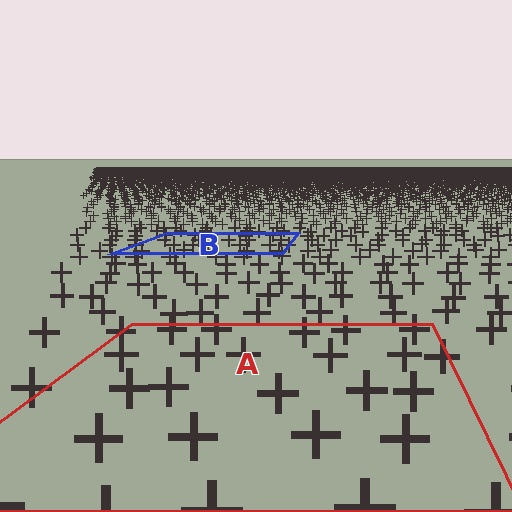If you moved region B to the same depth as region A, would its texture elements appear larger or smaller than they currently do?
They would appear larger. At a closer depth, the same texture elements are projected at a bigger on-screen size.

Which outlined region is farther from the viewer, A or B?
Region B is farther from the viewer — the texture elements inside it appear smaller and more densely packed.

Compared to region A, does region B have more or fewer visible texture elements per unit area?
Region B has more texture elements per unit area — they are packed more densely because it is farther away.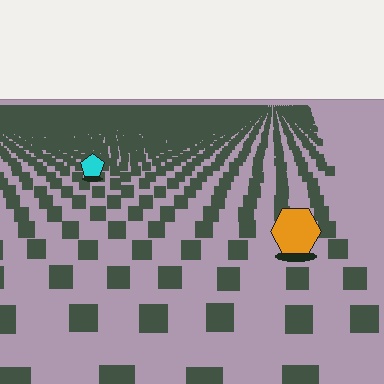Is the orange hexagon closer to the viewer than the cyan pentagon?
Yes. The orange hexagon is closer — you can tell from the texture gradient: the ground texture is coarser near it.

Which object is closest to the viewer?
The orange hexagon is closest. The texture marks near it are larger and more spread out.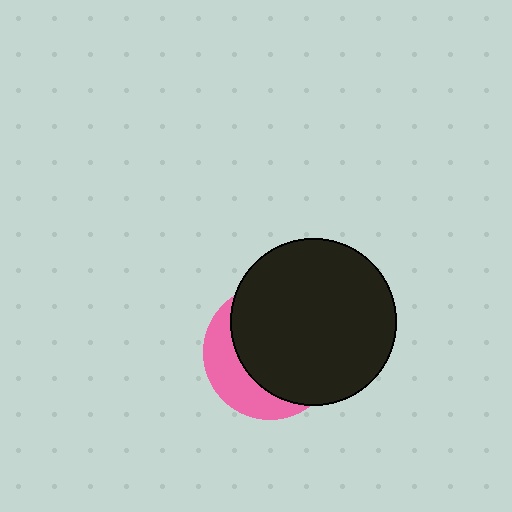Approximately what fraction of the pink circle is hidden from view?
Roughly 69% of the pink circle is hidden behind the black circle.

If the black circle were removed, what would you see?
You would see the complete pink circle.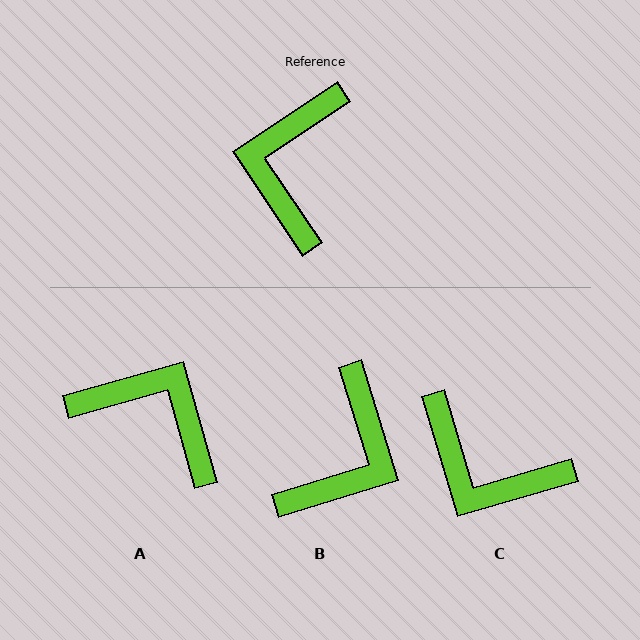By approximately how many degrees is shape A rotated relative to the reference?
Approximately 108 degrees clockwise.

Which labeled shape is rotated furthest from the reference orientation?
B, about 164 degrees away.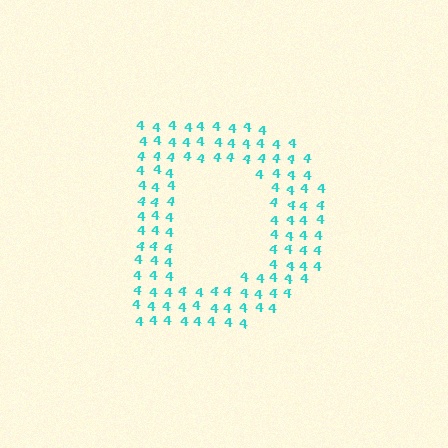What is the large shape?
The large shape is the letter D.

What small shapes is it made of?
It is made of small digit 4's.